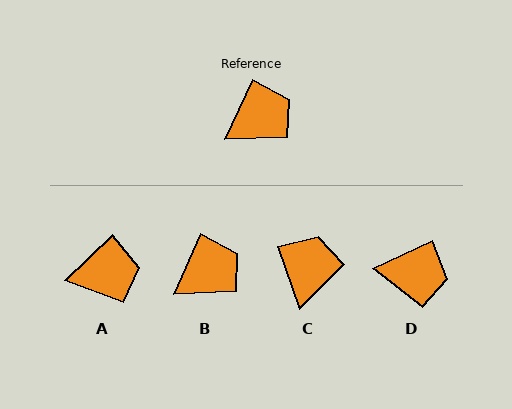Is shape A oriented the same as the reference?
No, it is off by about 22 degrees.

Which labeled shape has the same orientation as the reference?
B.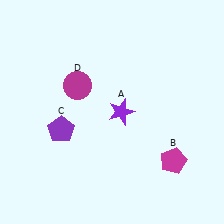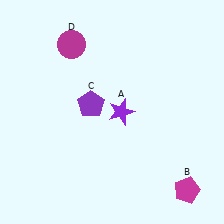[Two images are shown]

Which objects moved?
The objects that moved are: the magenta pentagon (B), the purple pentagon (C), the magenta circle (D).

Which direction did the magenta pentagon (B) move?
The magenta pentagon (B) moved down.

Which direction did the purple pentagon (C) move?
The purple pentagon (C) moved right.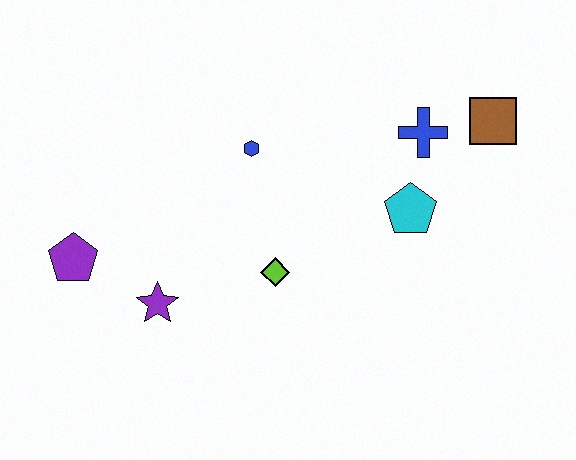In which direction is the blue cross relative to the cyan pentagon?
The blue cross is above the cyan pentagon.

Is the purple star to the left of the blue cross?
Yes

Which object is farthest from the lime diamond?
The brown square is farthest from the lime diamond.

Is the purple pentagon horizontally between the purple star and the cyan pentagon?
No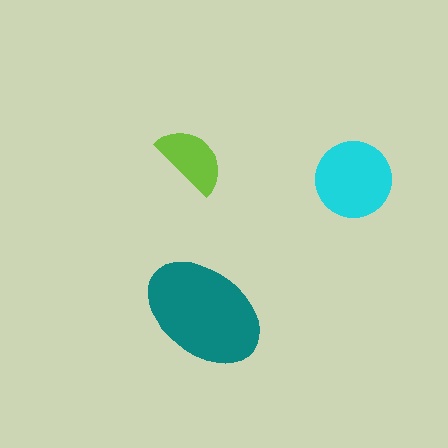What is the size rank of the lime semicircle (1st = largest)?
3rd.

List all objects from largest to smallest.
The teal ellipse, the cyan circle, the lime semicircle.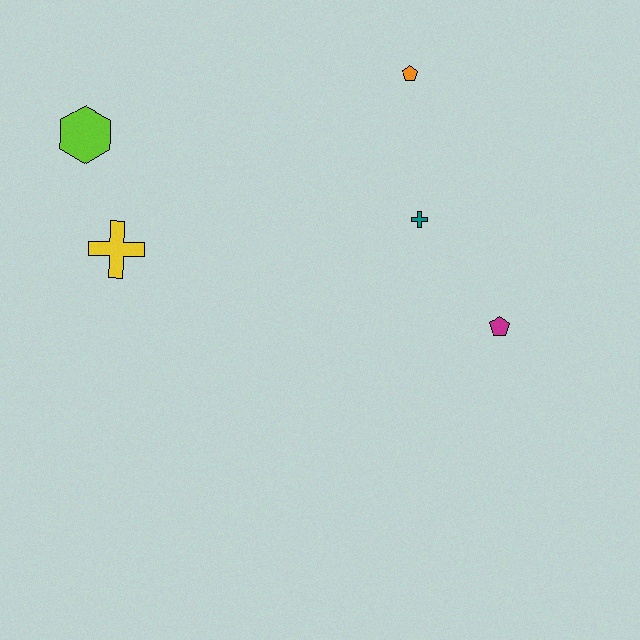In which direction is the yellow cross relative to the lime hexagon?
The yellow cross is below the lime hexagon.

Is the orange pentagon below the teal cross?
No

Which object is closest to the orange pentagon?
The teal cross is closest to the orange pentagon.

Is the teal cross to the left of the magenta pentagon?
Yes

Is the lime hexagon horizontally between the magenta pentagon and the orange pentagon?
No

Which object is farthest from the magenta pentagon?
The lime hexagon is farthest from the magenta pentagon.